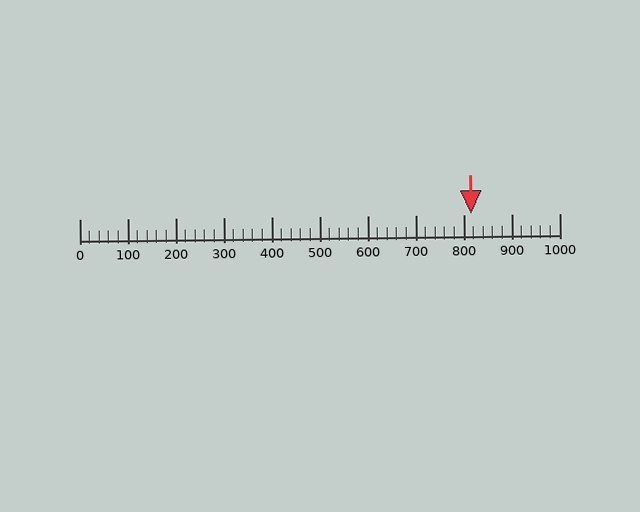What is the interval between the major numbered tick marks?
The major tick marks are spaced 100 units apart.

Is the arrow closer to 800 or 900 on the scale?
The arrow is closer to 800.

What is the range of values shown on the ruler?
The ruler shows values from 0 to 1000.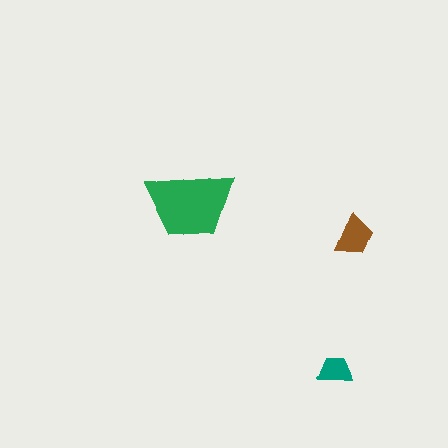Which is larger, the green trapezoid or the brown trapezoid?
The green one.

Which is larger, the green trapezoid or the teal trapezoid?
The green one.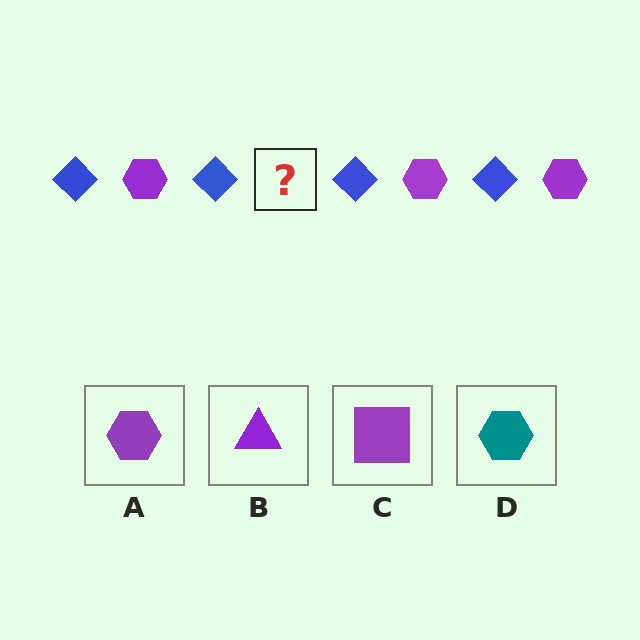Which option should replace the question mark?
Option A.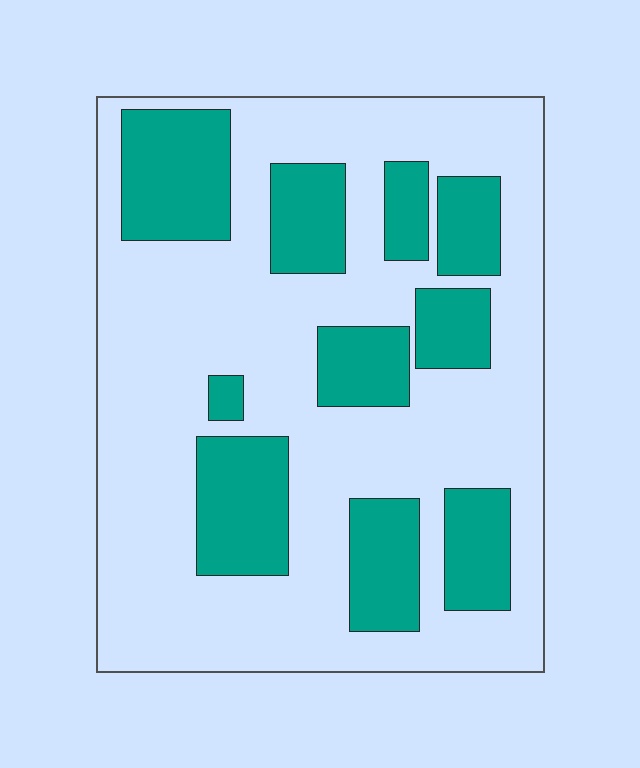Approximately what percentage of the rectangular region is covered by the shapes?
Approximately 30%.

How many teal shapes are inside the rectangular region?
10.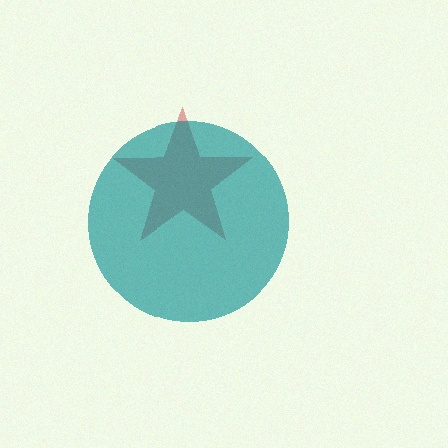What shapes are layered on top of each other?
The layered shapes are: a red star, a teal circle.